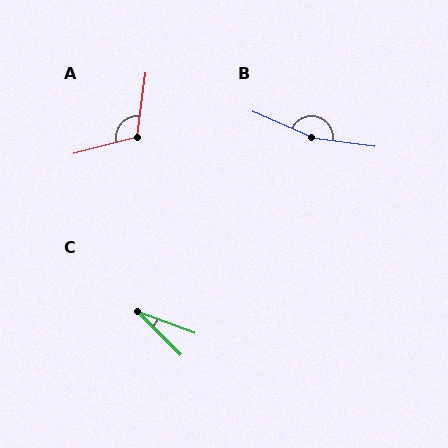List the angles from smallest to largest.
C (24°), A (112°), B (164°).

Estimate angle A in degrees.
Approximately 112 degrees.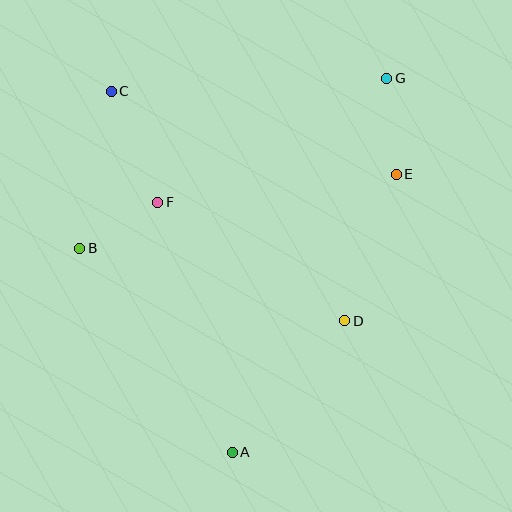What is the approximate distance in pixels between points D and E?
The distance between D and E is approximately 155 pixels.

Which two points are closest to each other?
Points B and F are closest to each other.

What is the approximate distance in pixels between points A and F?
The distance between A and F is approximately 261 pixels.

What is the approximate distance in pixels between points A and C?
The distance between A and C is approximately 381 pixels.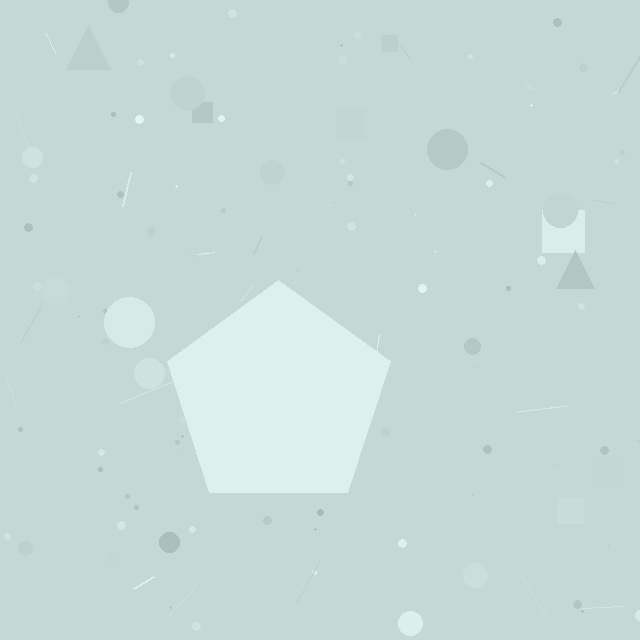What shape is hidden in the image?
A pentagon is hidden in the image.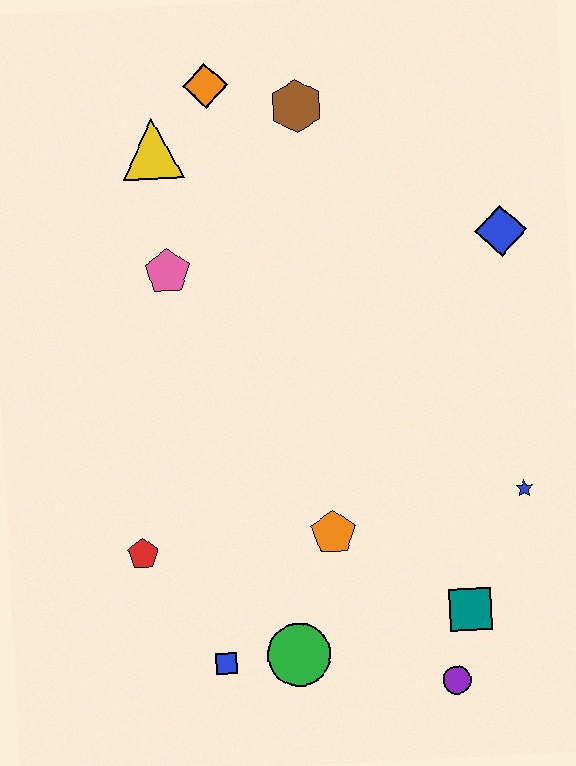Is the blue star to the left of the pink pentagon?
No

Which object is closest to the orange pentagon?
The green circle is closest to the orange pentagon.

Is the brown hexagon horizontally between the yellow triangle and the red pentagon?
No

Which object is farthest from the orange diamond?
The purple circle is farthest from the orange diamond.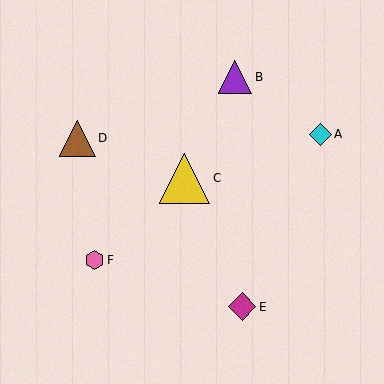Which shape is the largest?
The yellow triangle (labeled C) is the largest.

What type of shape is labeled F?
Shape F is a pink hexagon.